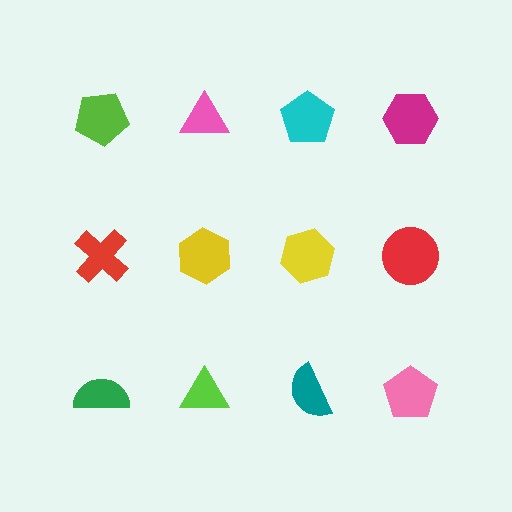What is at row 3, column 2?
A lime triangle.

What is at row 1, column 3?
A cyan pentagon.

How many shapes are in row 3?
4 shapes.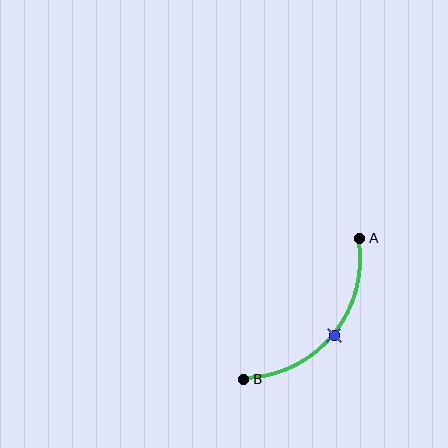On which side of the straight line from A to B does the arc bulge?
The arc bulges below and to the right of the straight line connecting A and B.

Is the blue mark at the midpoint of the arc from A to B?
Yes. The blue mark lies on the arc at equal arc-length from both A and B — it is the arc midpoint.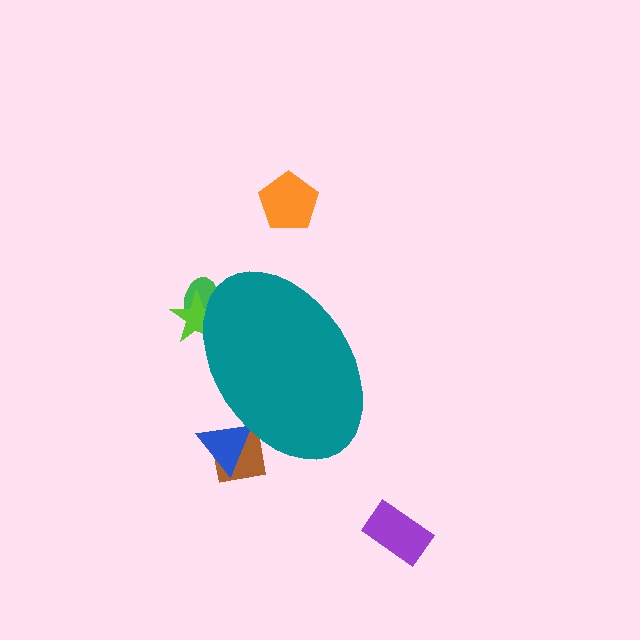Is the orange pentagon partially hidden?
No, the orange pentagon is fully visible.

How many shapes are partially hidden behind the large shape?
4 shapes are partially hidden.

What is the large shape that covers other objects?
A teal ellipse.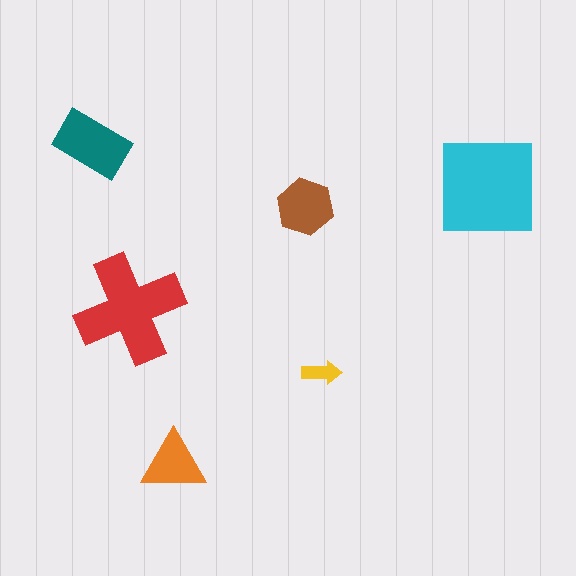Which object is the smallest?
The yellow arrow.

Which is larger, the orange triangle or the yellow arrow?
The orange triangle.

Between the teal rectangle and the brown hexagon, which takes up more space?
The teal rectangle.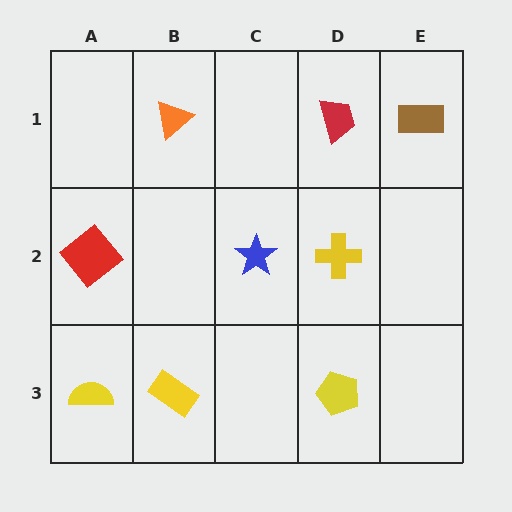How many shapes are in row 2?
3 shapes.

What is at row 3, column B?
A yellow rectangle.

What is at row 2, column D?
A yellow cross.